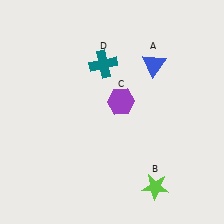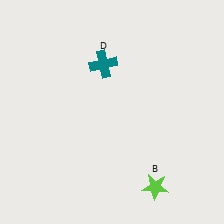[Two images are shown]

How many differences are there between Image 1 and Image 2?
There are 2 differences between the two images.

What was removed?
The blue triangle (A), the purple hexagon (C) were removed in Image 2.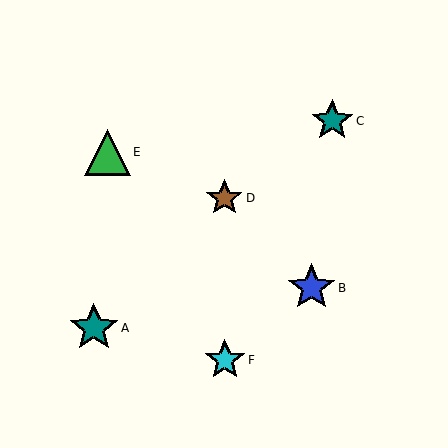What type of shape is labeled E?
Shape E is a green triangle.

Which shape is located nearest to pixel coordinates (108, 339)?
The teal star (labeled A) at (94, 328) is nearest to that location.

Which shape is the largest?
The teal star (labeled A) is the largest.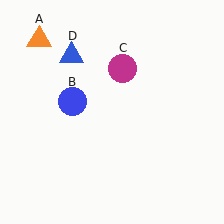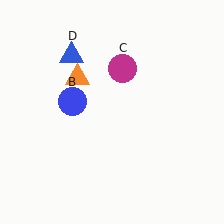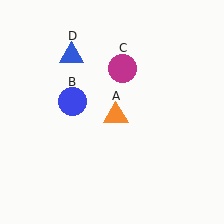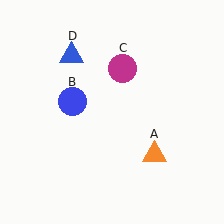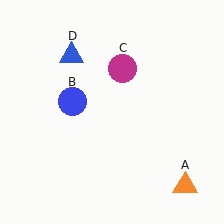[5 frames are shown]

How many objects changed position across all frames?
1 object changed position: orange triangle (object A).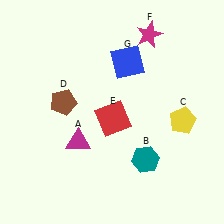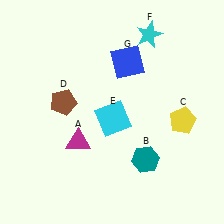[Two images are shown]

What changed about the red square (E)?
In Image 1, E is red. In Image 2, it changed to cyan.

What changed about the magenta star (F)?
In Image 1, F is magenta. In Image 2, it changed to cyan.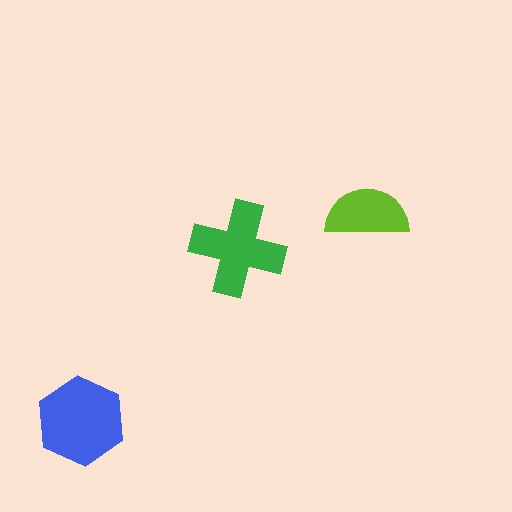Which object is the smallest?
The lime semicircle.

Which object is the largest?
The blue hexagon.